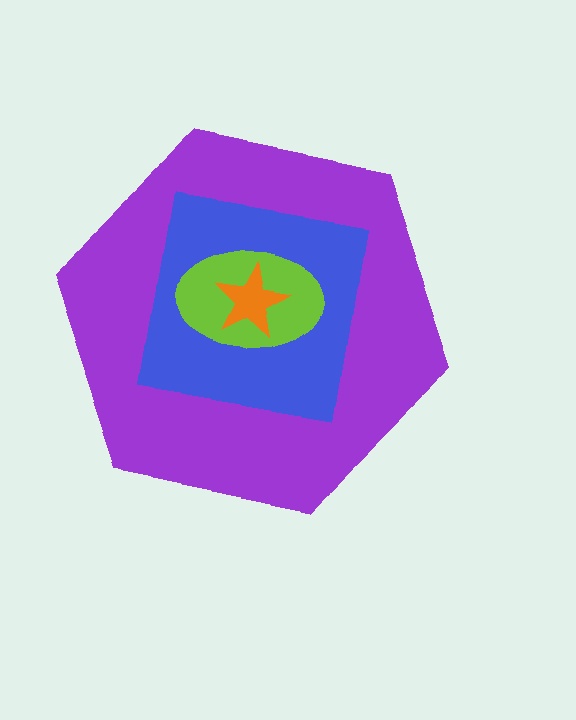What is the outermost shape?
The purple hexagon.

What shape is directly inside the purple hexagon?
The blue square.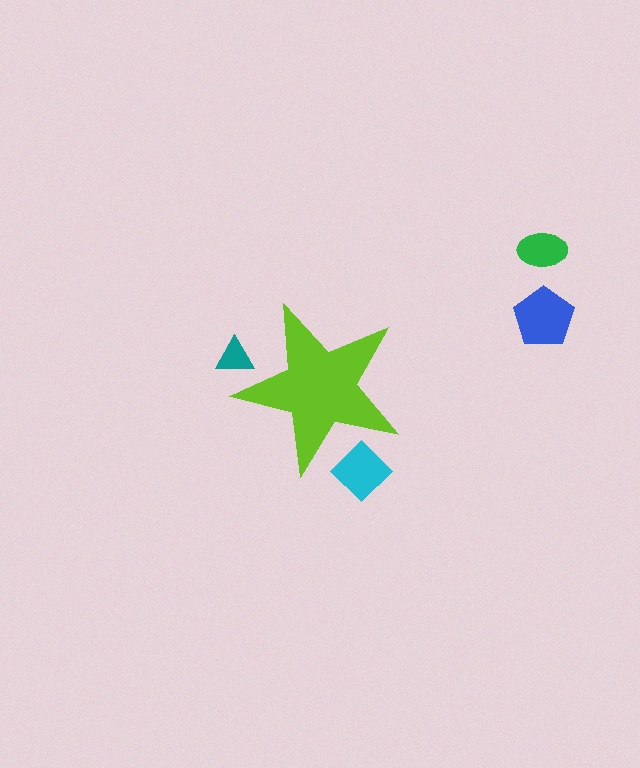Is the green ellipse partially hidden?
No, the green ellipse is fully visible.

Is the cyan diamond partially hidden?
Yes, the cyan diamond is partially hidden behind the lime star.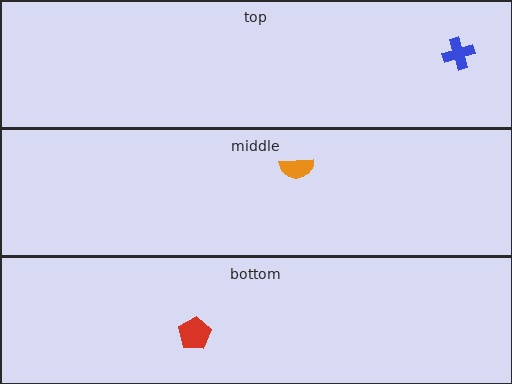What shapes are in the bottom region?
The red pentagon.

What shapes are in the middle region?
The orange semicircle.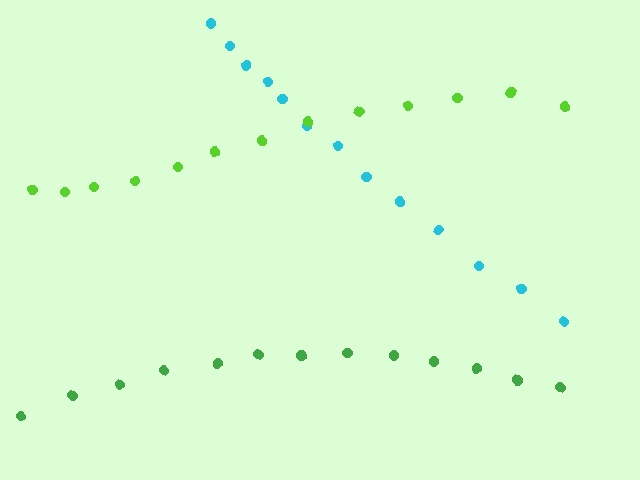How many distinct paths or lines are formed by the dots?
There are 3 distinct paths.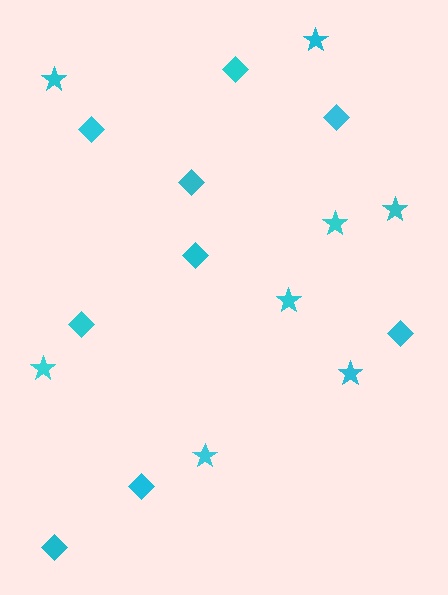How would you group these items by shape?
There are 2 groups: one group of diamonds (9) and one group of stars (8).